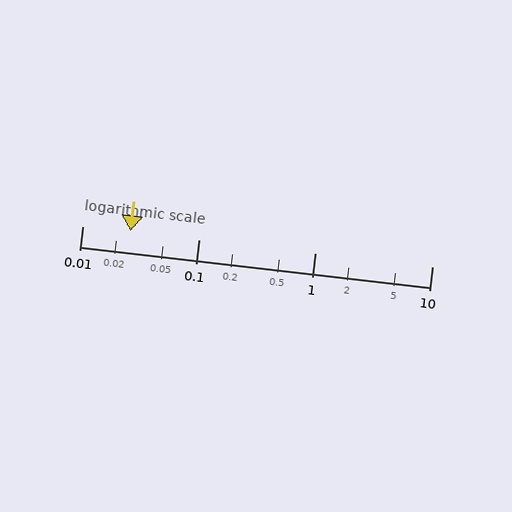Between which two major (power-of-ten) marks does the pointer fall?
The pointer is between 0.01 and 0.1.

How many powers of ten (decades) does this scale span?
The scale spans 3 decades, from 0.01 to 10.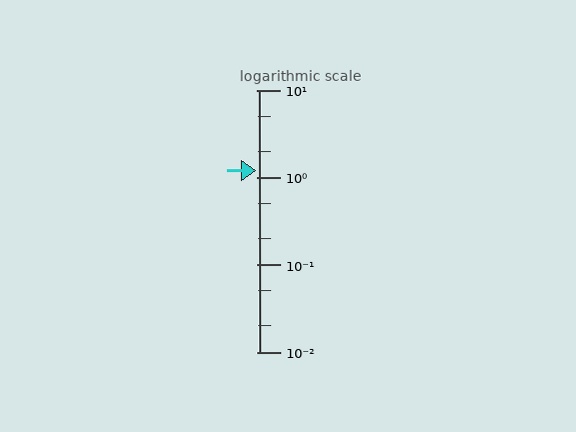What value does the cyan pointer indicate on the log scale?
The pointer indicates approximately 1.2.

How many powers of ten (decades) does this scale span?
The scale spans 3 decades, from 0.01 to 10.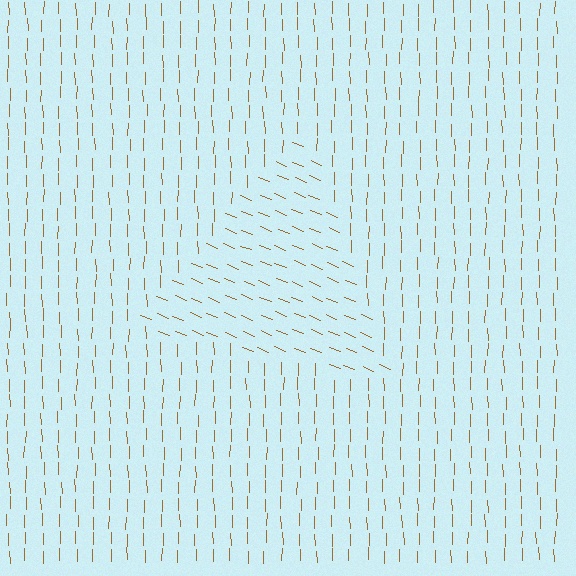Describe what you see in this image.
The image is filled with small brown line segments. A triangle region in the image has lines oriented differently from the surrounding lines, creating a visible texture boundary.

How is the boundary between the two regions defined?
The boundary is defined purely by a change in line orientation (approximately 67 degrees difference). All lines are the same color and thickness.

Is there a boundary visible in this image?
Yes, there is a texture boundary formed by a change in line orientation.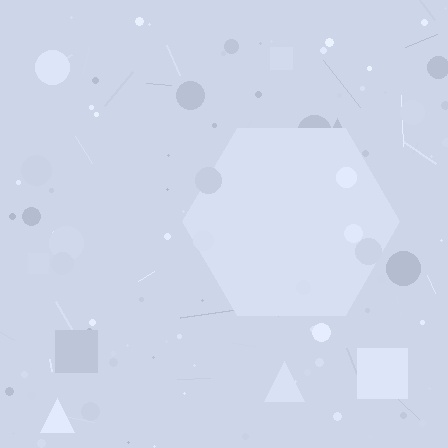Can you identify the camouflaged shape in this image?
The camouflaged shape is a hexagon.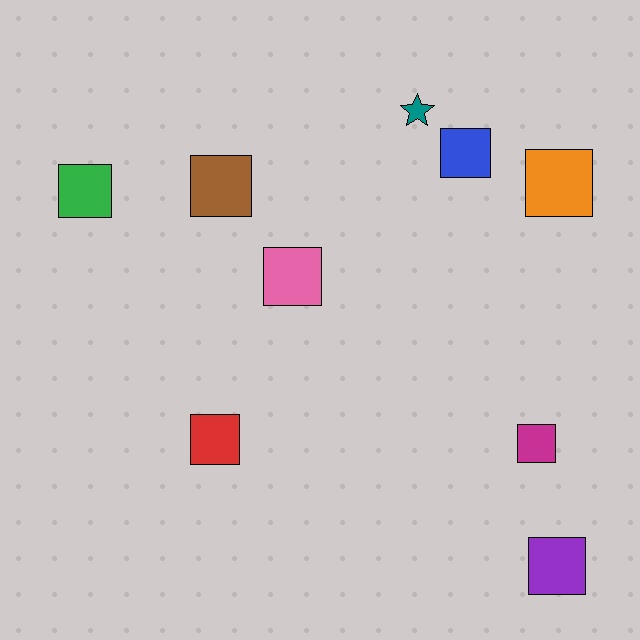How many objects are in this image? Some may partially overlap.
There are 9 objects.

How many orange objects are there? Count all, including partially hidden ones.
There is 1 orange object.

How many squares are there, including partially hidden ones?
There are 8 squares.